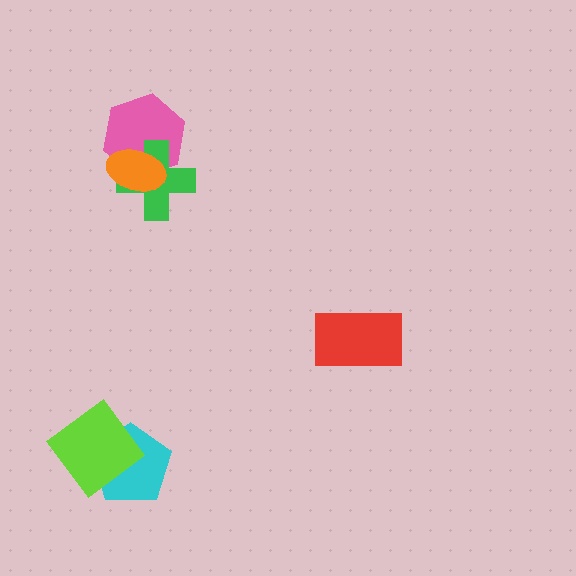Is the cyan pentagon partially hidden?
Yes, it is partially covered by another shape.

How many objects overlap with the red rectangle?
0 objects overlap with the red rectangle.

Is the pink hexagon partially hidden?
Yes, it is partially covered by another shape.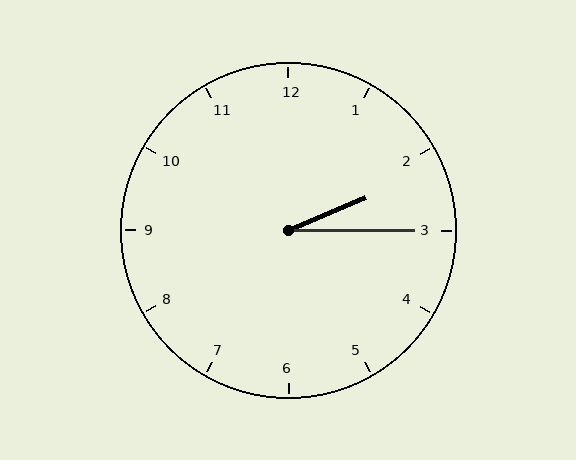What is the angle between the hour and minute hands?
Approximately 22 degrees.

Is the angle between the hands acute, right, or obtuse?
It is acute.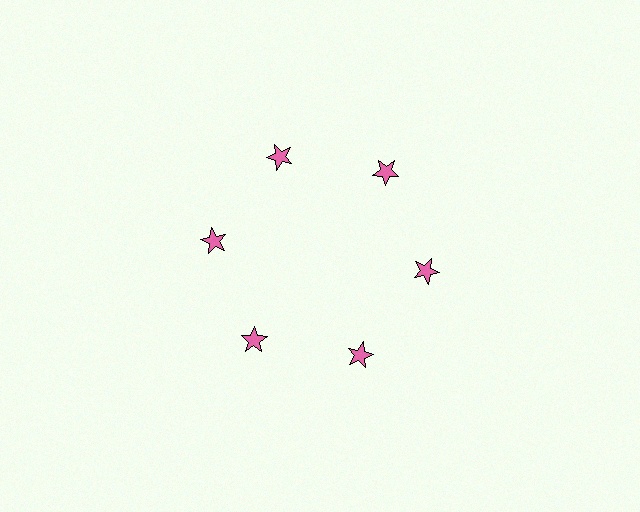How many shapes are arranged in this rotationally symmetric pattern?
There are 6 shapes, arranged in 6 groups of 1.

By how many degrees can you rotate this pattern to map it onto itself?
The pattern maps onto itself every 60 degrees of rotation.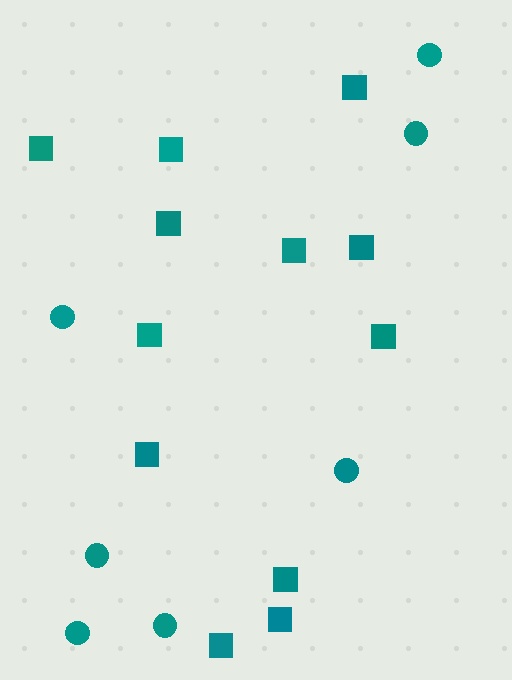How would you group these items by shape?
There are 2 groups: one group of squares (12) and one group of circles (7).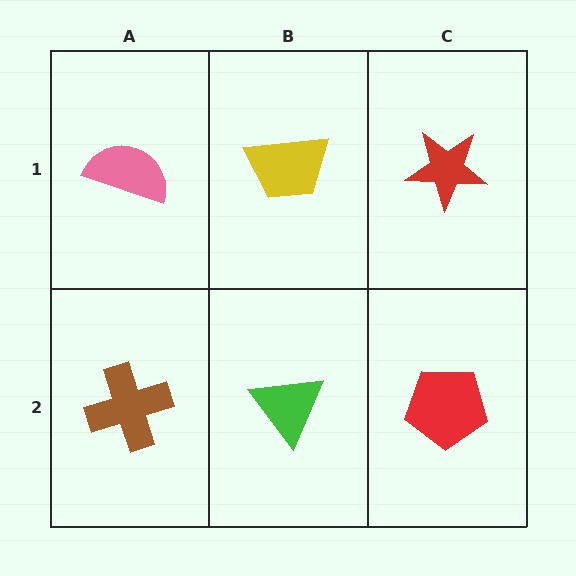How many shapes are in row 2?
3 shapes.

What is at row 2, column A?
A brown cross.